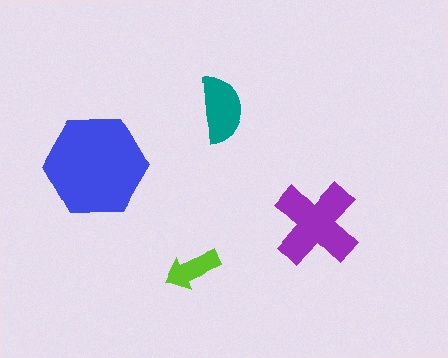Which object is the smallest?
The lime arrow.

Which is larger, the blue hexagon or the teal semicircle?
The blue hexagon.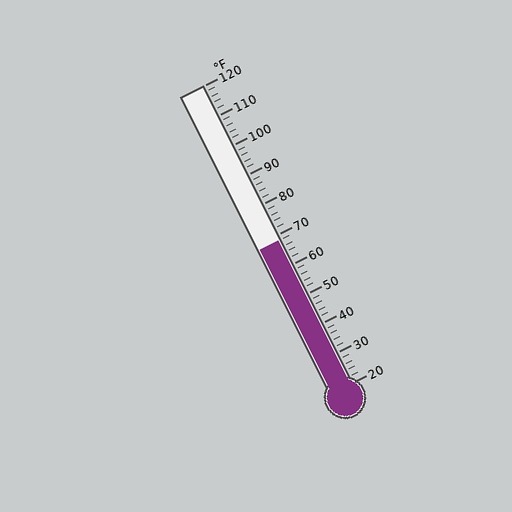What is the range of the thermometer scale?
The thermometer scale ranges from 20°F to 120°F.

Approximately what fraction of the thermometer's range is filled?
The thermometer is filled to approximately 50% of its range.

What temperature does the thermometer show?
The thermometer shows approximately 68°F.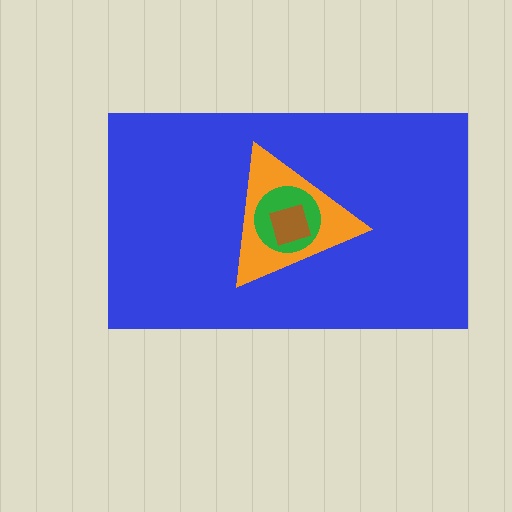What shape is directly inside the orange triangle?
The green circle.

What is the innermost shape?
The brown square.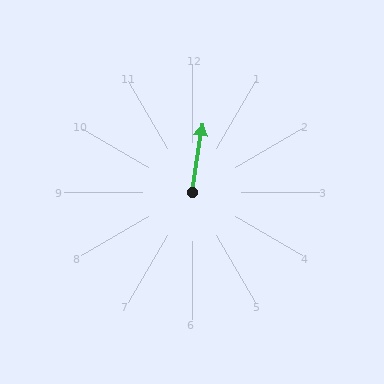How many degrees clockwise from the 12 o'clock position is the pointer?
Approximately 9 degrees.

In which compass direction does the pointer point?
North.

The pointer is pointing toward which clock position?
Roughly 12 o'clock.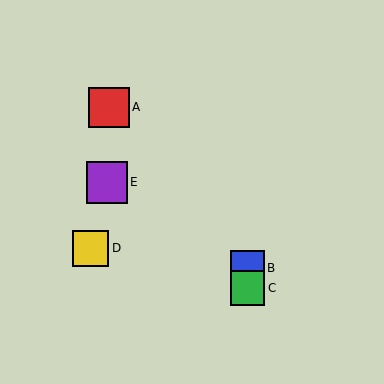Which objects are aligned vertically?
Objects B, C are aligned vertically.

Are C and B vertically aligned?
Yes, both are at x≈248.